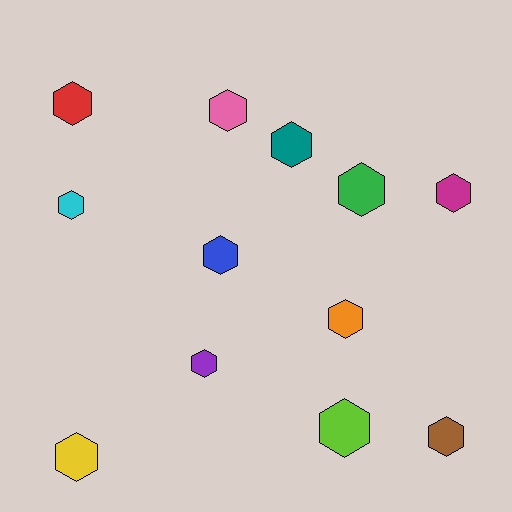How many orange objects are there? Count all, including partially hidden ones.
There is 1 orange object.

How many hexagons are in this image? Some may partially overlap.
There are 12 hexagons.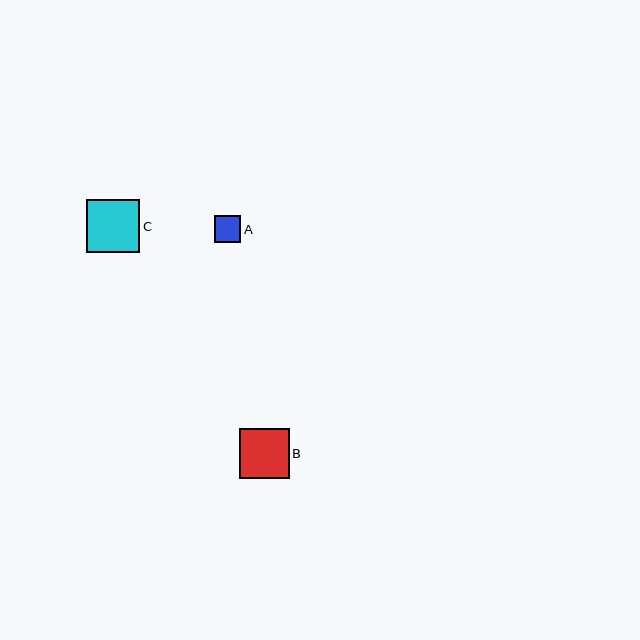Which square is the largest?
Square C is the largest with a size of approximately 53 pixels.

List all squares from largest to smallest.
From largest to smallest: C, B, A.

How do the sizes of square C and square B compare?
Square C and square B are approximately the same size.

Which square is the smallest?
Square A is the smallest with a size of approximately 26 pixels.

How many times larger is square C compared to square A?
Square C is approximately 2.0 times the size of square A.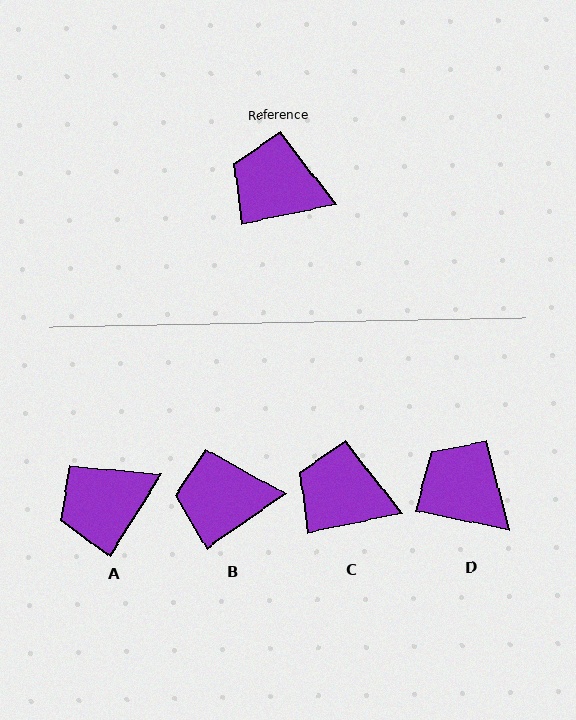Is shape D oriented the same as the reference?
No, it is off by about 23 degrees.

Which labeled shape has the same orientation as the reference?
C.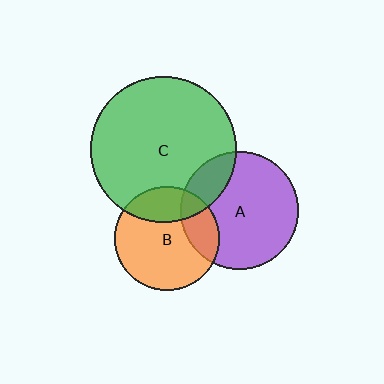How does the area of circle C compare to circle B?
Approximately 2.0 times.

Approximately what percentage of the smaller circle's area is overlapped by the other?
Approximately 20%.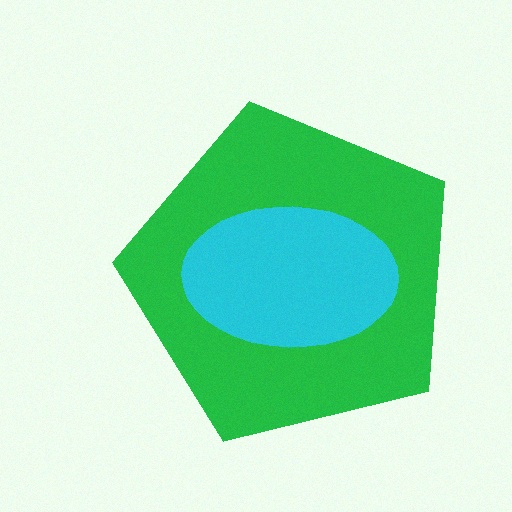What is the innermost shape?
The cyan ellipse.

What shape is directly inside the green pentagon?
The cyan ellipse.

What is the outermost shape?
The green pentagon.